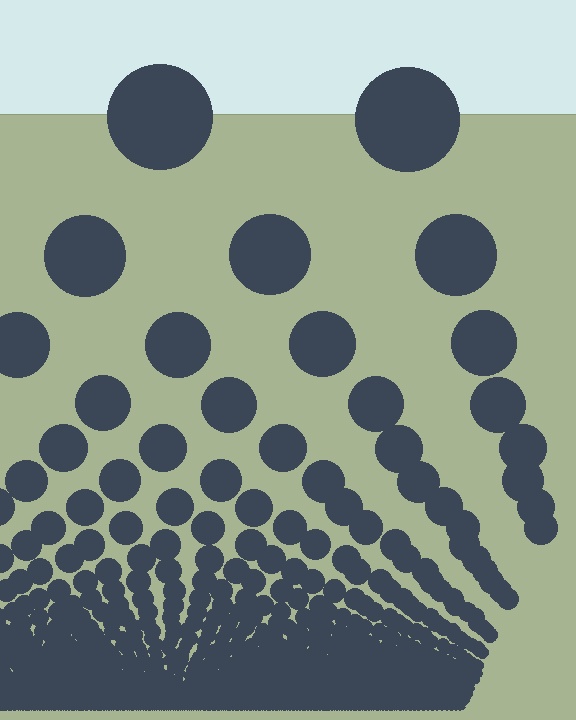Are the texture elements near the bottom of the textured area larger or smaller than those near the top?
Smaller. The gradient is inverted — elements near the bottom are smaller and denser.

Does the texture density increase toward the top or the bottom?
Density increases toward the bottom.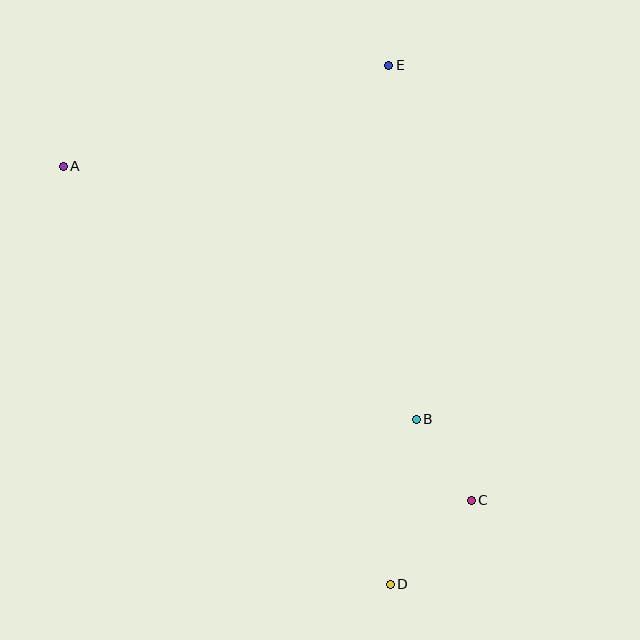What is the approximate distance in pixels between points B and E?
The distance between B and E is approximately 355 pixels.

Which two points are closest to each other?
Points B and C are closest to each other.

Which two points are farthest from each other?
Points A and D are farthest from each other.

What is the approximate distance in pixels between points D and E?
The distance between D and E is approximately 519 pixels.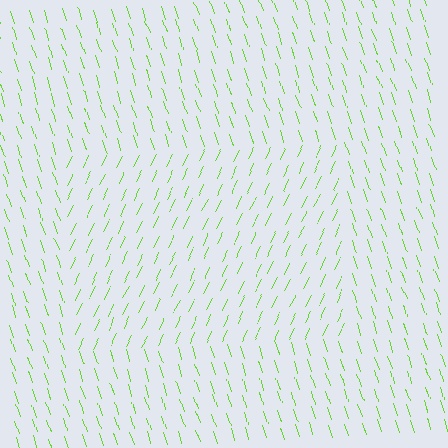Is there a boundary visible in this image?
Yes, there is a texture boundary formed by a change in line orientation.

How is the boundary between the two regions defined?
The boundary is defined purely by a change in line orientation (approximately 45 degrees difference). All lines are the same color and thickness.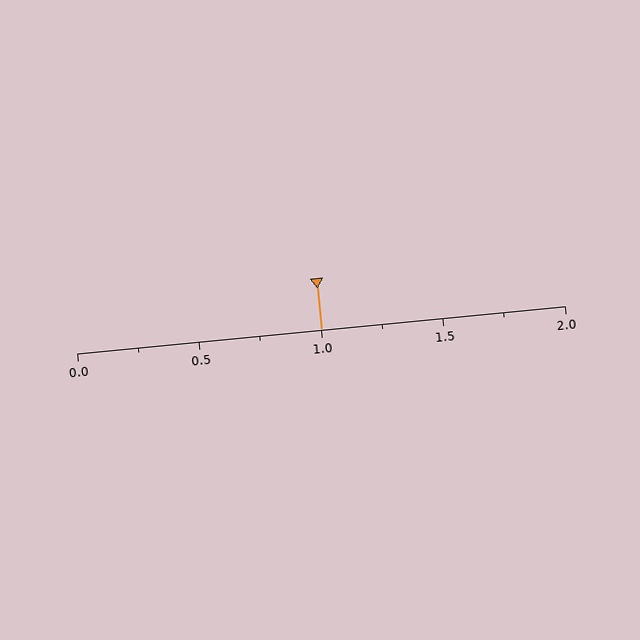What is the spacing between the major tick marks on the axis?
The major ticks are spaced 0.5 apart.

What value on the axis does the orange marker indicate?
The marker indicates approximately 1.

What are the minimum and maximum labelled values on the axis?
The axis runs from 0.0 to 2.0.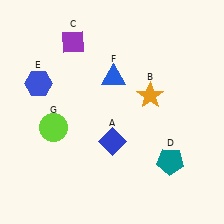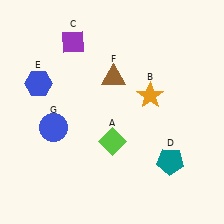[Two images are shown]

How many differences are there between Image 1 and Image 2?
There are 3 differences between the two images.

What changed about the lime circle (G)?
In Image 1, G is lime. In Image 2, it changed to blue.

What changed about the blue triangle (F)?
In Image 1, F is blue. In Image 2, it changed to brown.